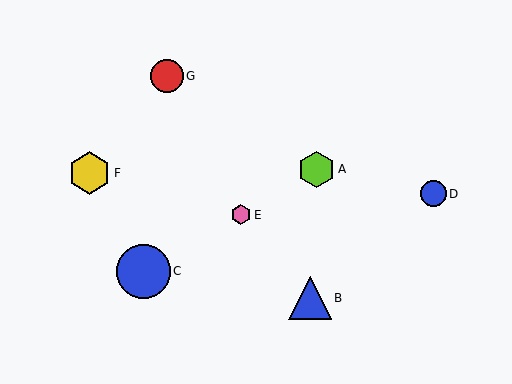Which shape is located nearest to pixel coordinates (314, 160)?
The lime hexagon (labeled A) at (317, 169) is nearest to that location.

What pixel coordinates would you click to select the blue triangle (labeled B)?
Click at (310, 298) to select the blue triangle B.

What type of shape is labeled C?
Shape C is a blue circle.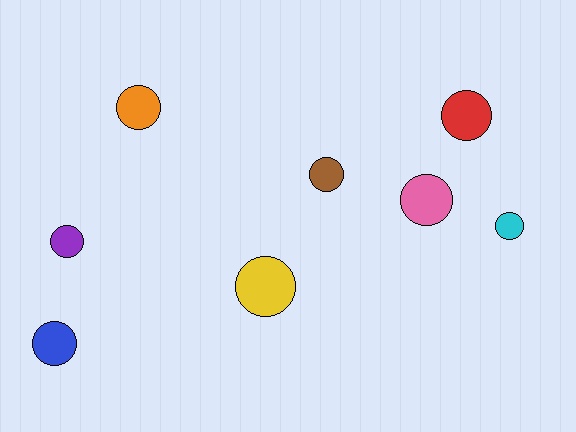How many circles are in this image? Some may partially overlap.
There are 8 circles.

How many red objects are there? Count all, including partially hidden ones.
There is 1 red object.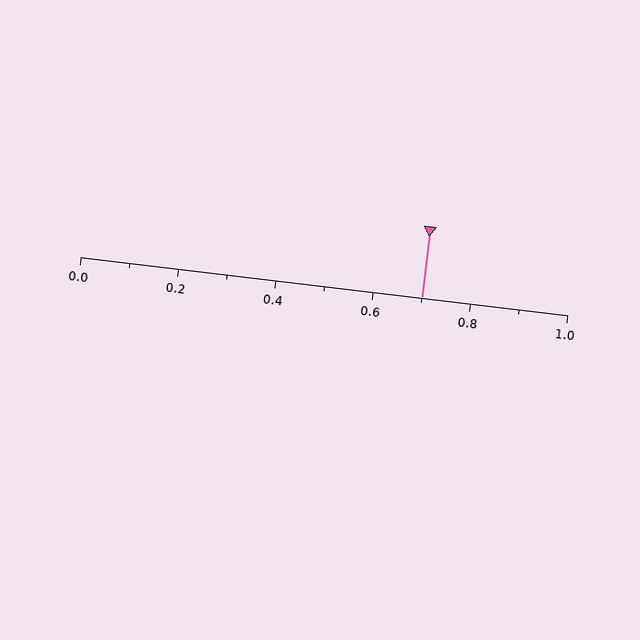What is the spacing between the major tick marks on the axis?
The major ticks are spaced 0.2 apart.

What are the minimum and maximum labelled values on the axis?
The axis runs from 0.0 to 1.0.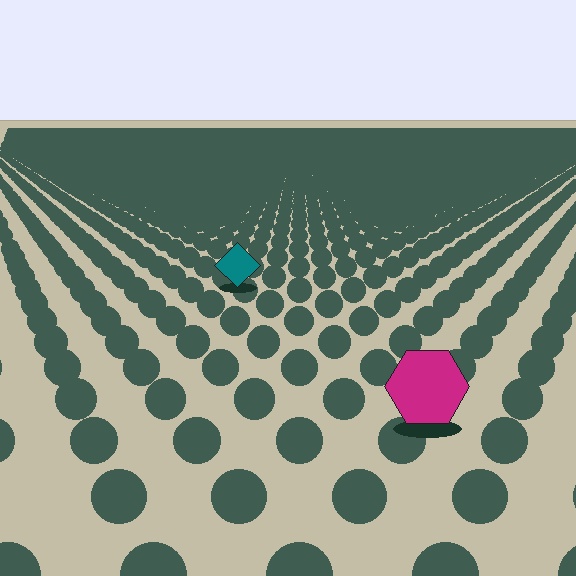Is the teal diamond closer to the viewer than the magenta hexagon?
No. The magenta hexagon is closer — you can tell from the texture gradient: the ground texture is coarser near it.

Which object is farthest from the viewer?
The teal diamond is farthest from the viewer. It appears smaller and the ground texture around it is denser.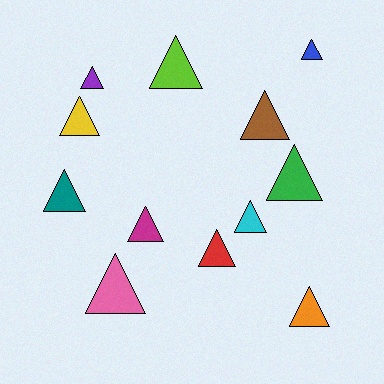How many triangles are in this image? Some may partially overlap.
There are 12 triangles.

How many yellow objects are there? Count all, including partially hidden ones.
There is 1 yellow object.